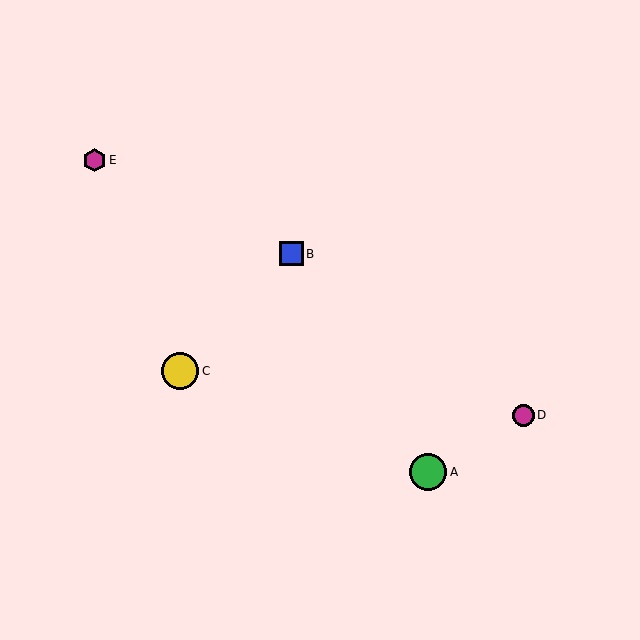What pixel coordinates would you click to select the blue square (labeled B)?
Click at (291, 254) to select the blue square B.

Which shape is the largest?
The yellow circle (labeled C) is the largest.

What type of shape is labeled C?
Shape C is a yellow circle.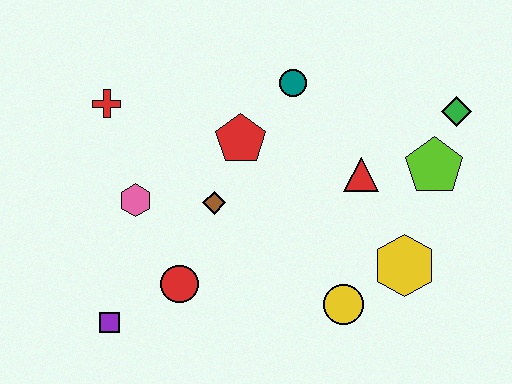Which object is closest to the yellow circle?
The yellow hexagon is closest to the yellow circle.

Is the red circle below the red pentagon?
Yes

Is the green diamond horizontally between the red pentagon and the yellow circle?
No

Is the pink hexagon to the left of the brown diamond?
Yes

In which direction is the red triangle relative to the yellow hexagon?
The red triangle is above the yellow hexagon.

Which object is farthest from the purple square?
The green diamond is farthest from the purple square.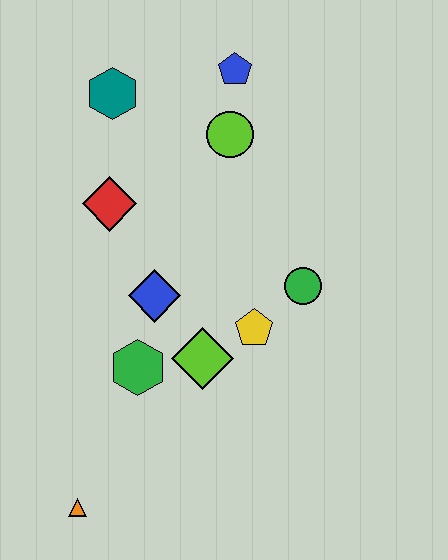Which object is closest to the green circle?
The yellow pentagon is closest to the green circle.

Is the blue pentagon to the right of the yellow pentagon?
No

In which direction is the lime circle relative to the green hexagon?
The lime circle is above the green hexagon.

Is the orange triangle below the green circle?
Yes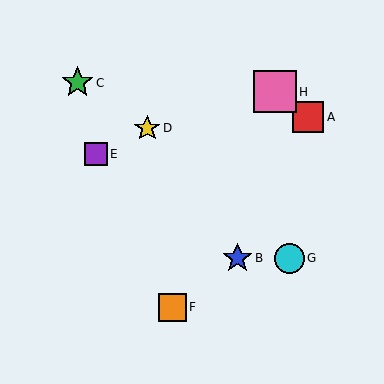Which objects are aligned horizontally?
Objects B, G are aligned horizontally.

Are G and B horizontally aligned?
Yes, both are at y≈258.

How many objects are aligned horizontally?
2 objects (B, G) are aligned horizontally.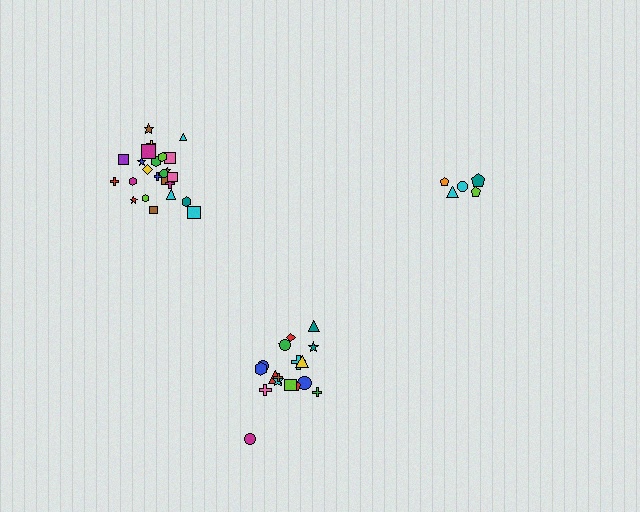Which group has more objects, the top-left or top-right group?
The top-left group.